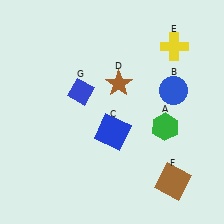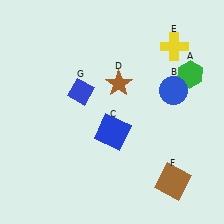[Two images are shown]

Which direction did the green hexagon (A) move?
The green hexagon (A) moved up.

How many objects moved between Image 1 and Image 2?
1 object moved between the two images.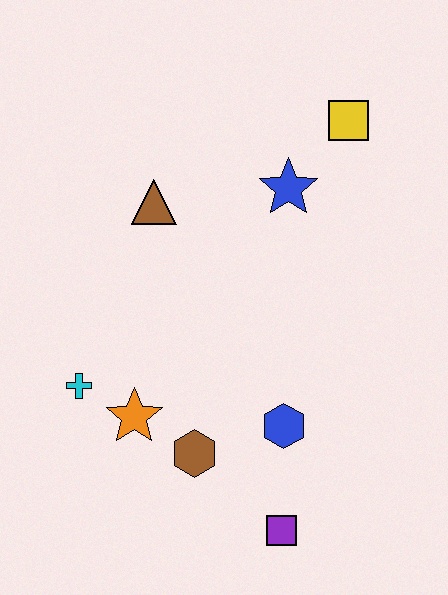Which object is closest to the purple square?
The blue hexagon is closest to the purple square.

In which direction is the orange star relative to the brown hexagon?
The orange star is to the left of the brown hexagon.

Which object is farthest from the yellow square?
The purple square is farthest from the yellow square.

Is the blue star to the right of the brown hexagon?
Yes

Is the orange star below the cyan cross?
Yes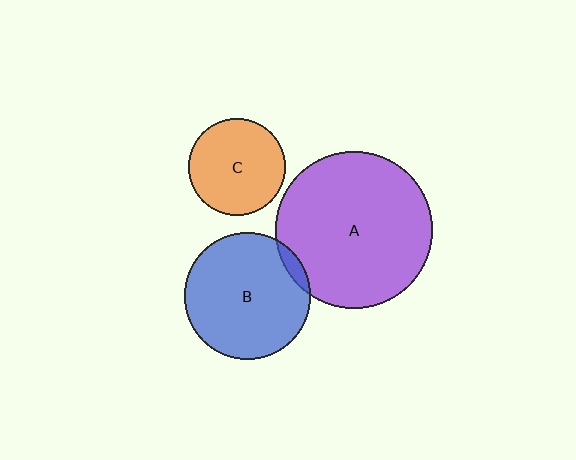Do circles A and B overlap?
Yes.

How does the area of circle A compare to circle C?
Approximately 2.6 times.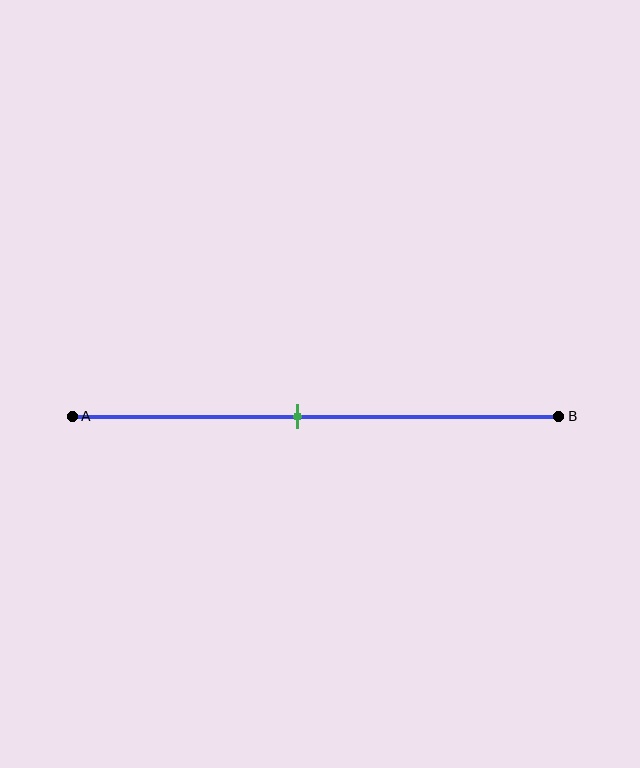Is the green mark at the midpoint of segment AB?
No, the mark is at about 45% from A, not at the 50% midpoint.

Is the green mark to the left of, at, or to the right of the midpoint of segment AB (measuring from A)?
The green mark is to the left of the midpoint of segment AB.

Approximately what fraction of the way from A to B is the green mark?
The green mark is approximately 45% of the way from A to B.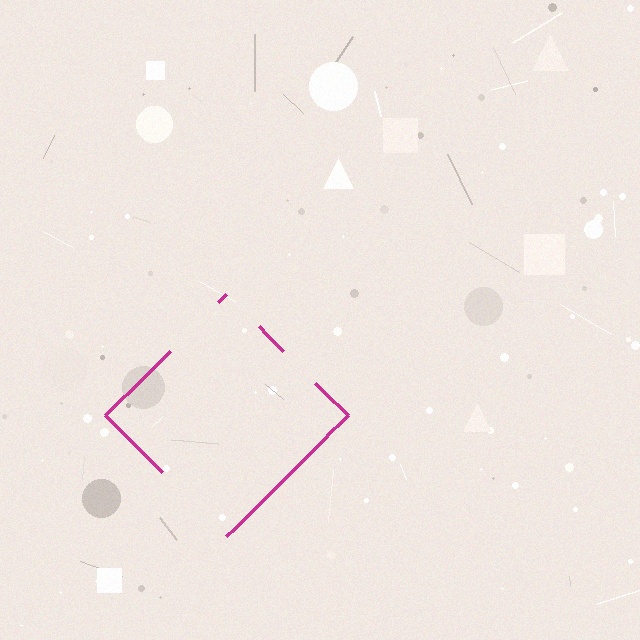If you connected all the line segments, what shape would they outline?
They would outline a diamond.